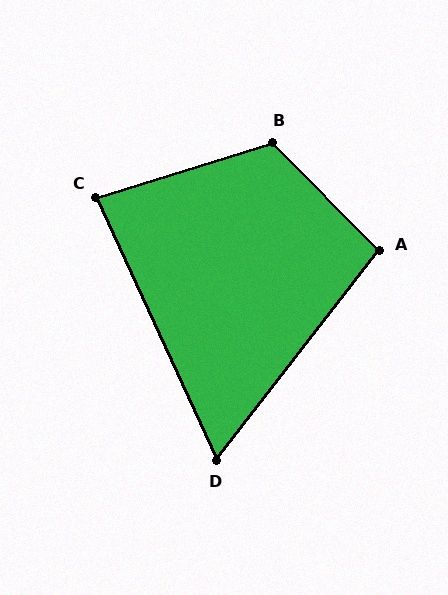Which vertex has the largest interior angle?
B, at approximately 117 degrees.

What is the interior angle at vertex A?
Approximately 97 degrees (obtuse).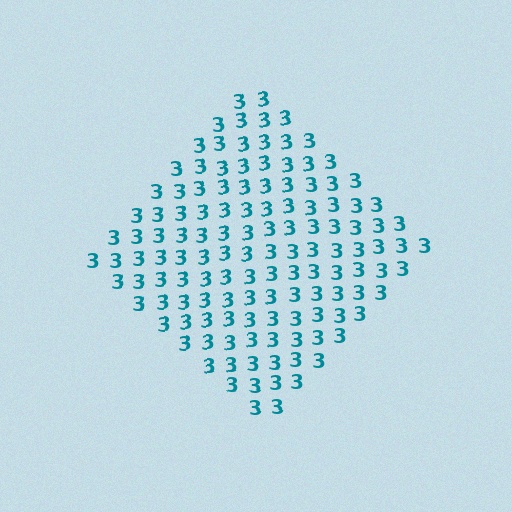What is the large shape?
The large shape is a diamond.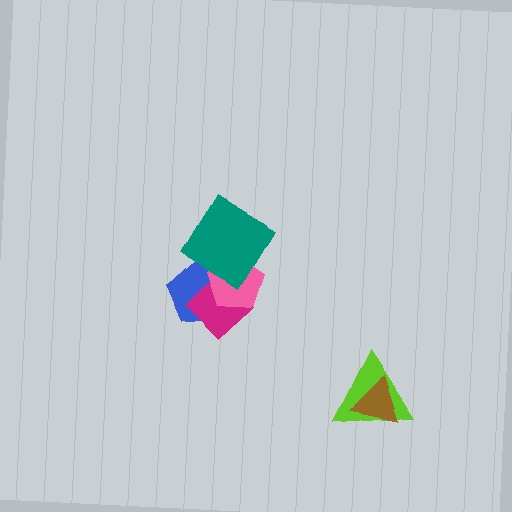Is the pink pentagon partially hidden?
Yes, it is partially covered by another shape.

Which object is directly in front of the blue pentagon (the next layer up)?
The magenta diamond is directly in front of the blue pentagon.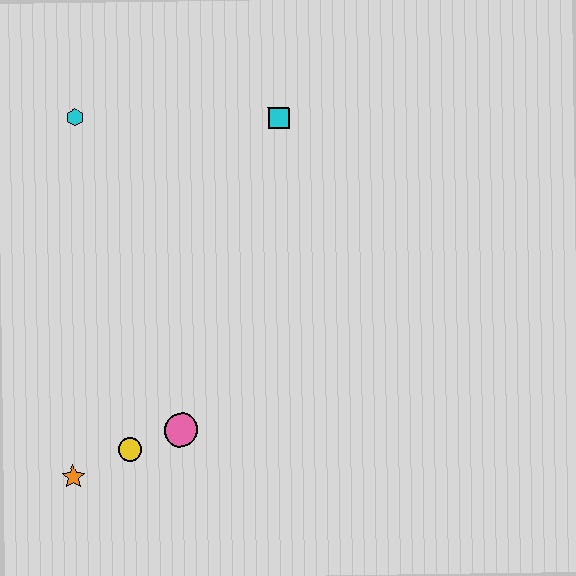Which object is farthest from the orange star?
The cyan square is farthest from the orange star.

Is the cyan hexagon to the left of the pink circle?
Yes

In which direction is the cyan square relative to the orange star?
The cyan square is above the orange star.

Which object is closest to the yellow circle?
The pink circle is closest to the yellow circle.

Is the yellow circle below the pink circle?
Yes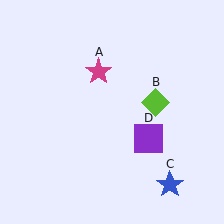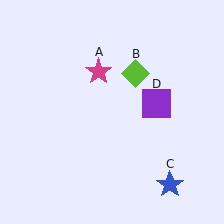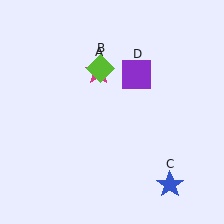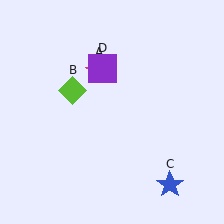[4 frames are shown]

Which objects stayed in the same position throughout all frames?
Magenta star (object A) and blue star (object C) remained stationary.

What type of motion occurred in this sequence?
The lime diamond (object B), purple square (object D) rotated counterclockwise around the center of the scene.